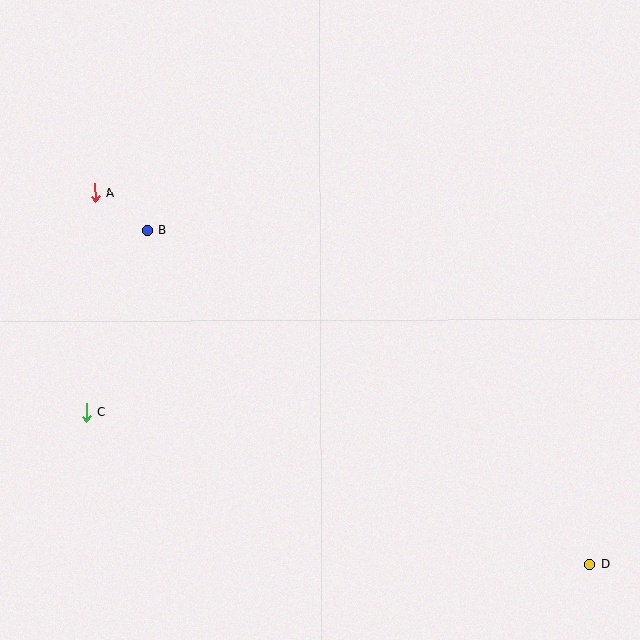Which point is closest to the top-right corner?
Point B is closest to the top-right corner.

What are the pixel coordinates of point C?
Point C is at (87, 412).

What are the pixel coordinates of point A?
Point A is at (95, 193).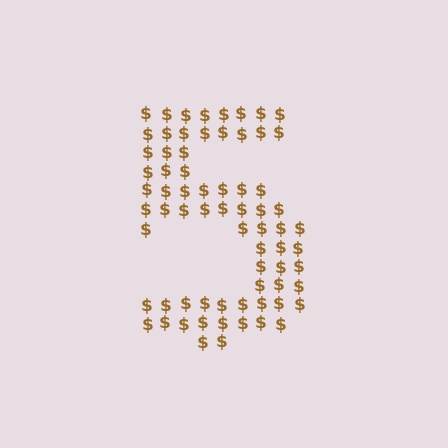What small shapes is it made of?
It is made of small dollar signs.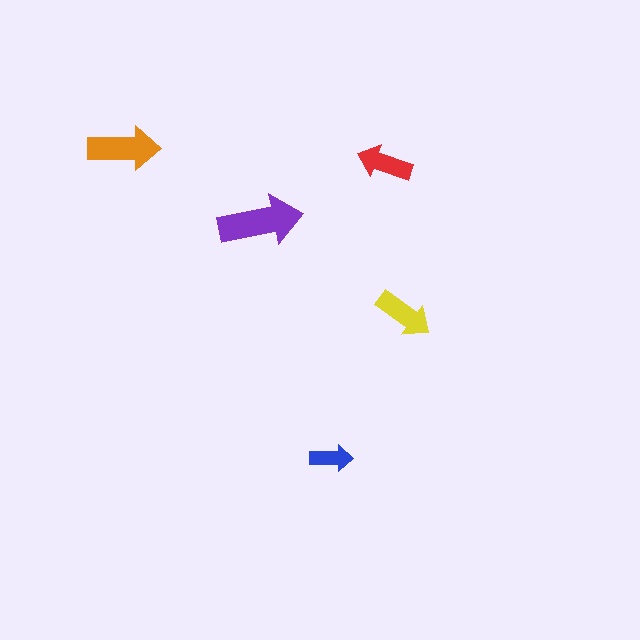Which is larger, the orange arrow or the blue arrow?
The orange one.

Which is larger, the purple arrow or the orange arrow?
The purple one.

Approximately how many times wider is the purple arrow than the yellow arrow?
About 1.5 times wider.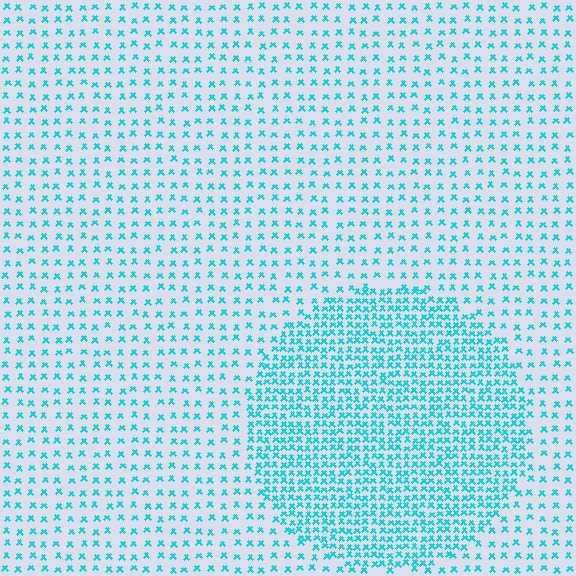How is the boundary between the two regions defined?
The boundary is defined by a change in element density (approximately 2.4x ratio). All elements are the same color, size, and shape.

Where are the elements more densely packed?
The elements are more densely packed inside the circle boundary.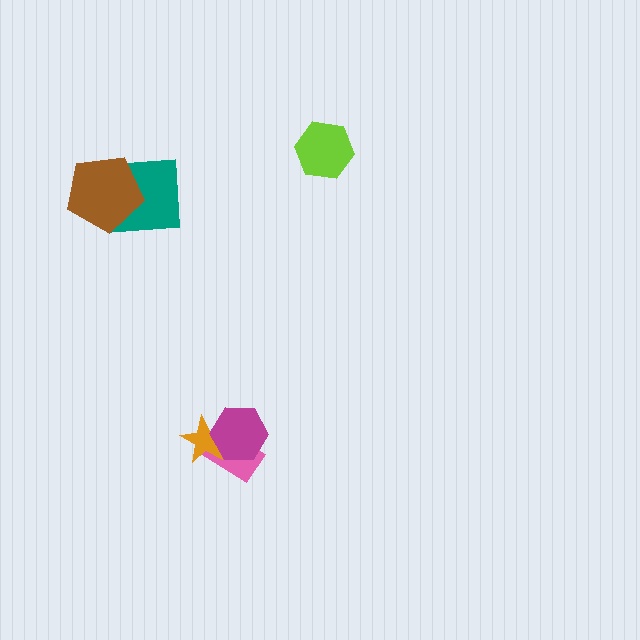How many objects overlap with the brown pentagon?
1 object overlaps with the brown pentagon.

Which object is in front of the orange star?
The magenta hexagon is in front of the orange star.